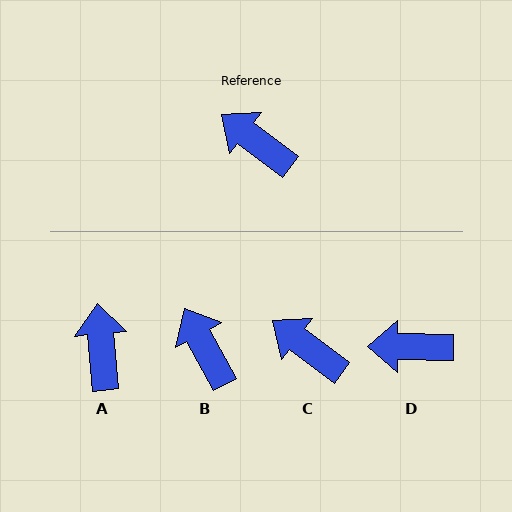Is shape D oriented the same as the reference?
No, it is off by about 36 degrees.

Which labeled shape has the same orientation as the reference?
C.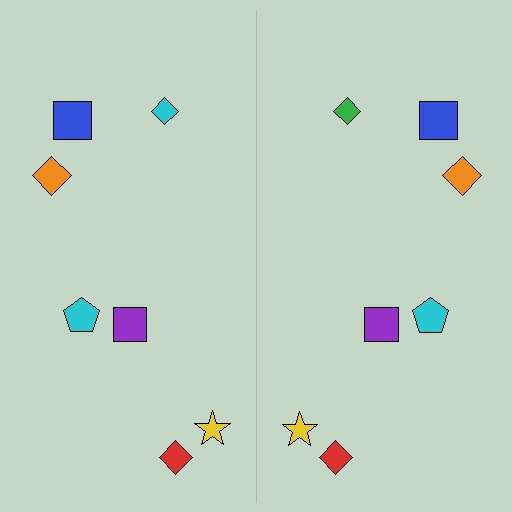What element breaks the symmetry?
The green diamond on the right side breaks the symmetry — its mirror counterpart is cyan.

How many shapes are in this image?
There are 14 shapes in this image.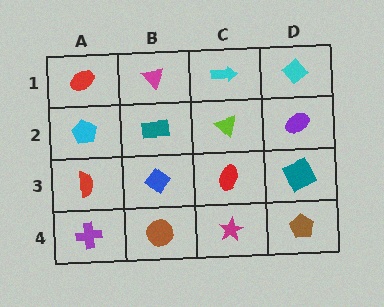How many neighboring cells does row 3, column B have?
4.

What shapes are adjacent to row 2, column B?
A magenta triangle (row 1, column B), a blue diamond (row 3, column B), a cyan pentagon (row 2, column A), a lime triangle (row 2, column C).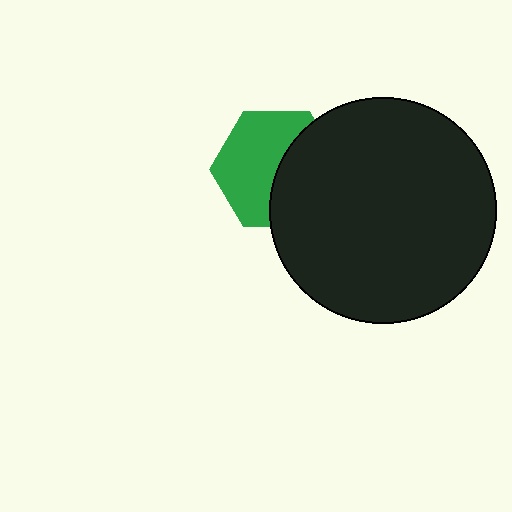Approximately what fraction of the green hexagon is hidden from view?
Roughly 44% of the green hexagon is hidden behind the black circle.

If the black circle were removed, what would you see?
You would see the complete green hexagon.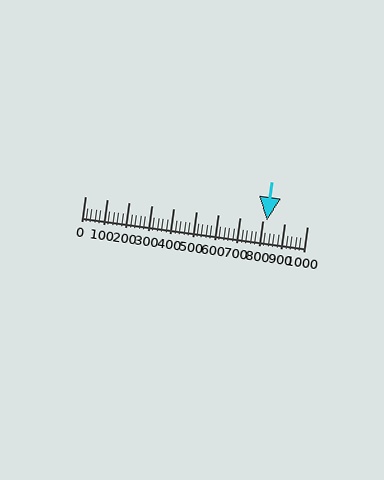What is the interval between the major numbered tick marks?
The major tick marks are spaced 100 units apart.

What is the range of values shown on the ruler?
The ruler shows values from 0 to 1000.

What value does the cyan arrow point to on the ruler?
The cyan arrow points to approximately 820.